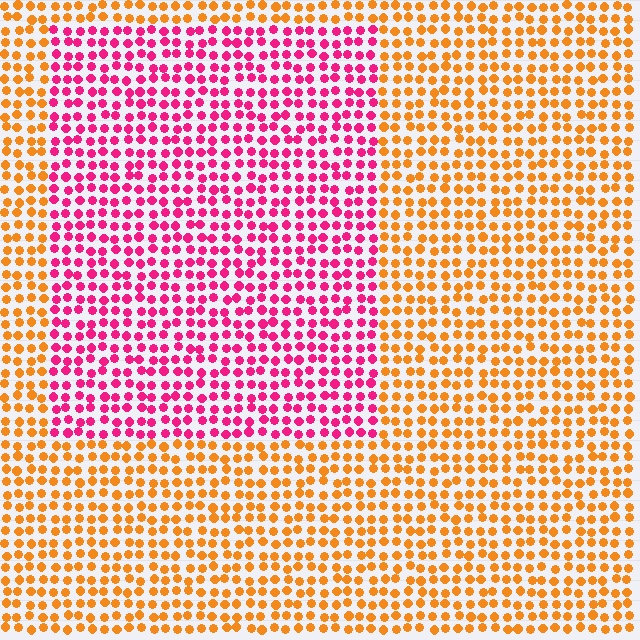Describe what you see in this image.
The image is filled with small orange elements in a uniform arrangement. A rectangle-shaped region is visible where the elements are tinted to a slightly different hue, forming a subtle color boundary.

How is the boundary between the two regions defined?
The boundary is defined purely by a slight shift in hue (about 60 degrees). Spacing, size, and orientation are identical on both sides.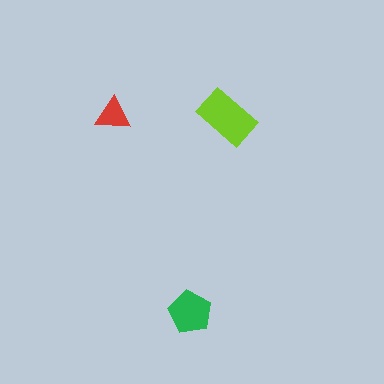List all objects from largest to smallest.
The lime rectangle, the green pentagon, the red triangle.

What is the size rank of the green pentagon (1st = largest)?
2nd.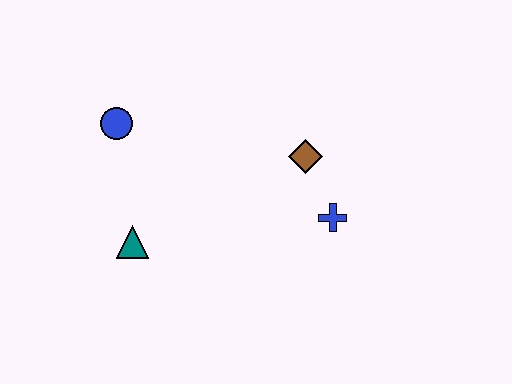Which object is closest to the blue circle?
The teal triangle is closest to the blue circle.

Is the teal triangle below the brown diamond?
Yes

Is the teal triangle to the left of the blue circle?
No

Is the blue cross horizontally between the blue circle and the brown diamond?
No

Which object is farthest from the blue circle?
The blue cross is farthest from the blue circle.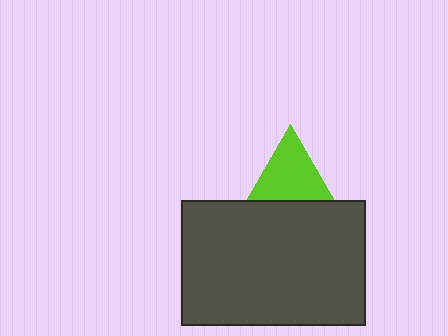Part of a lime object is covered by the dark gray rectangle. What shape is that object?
It is a triangle.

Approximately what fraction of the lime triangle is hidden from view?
Roughly 54% of the lime triangle is hidden behind the dark gray rectangle.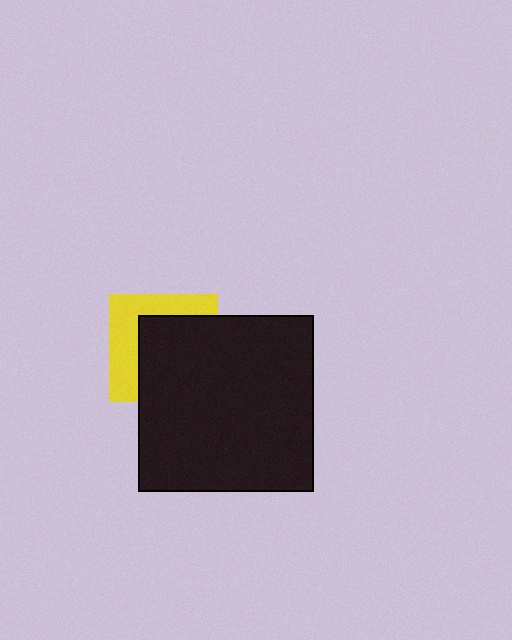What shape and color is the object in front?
The object in front is a black square.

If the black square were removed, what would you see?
You would see the complete yellow square.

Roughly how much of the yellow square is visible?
A small part of it is visible (roughly 41%).